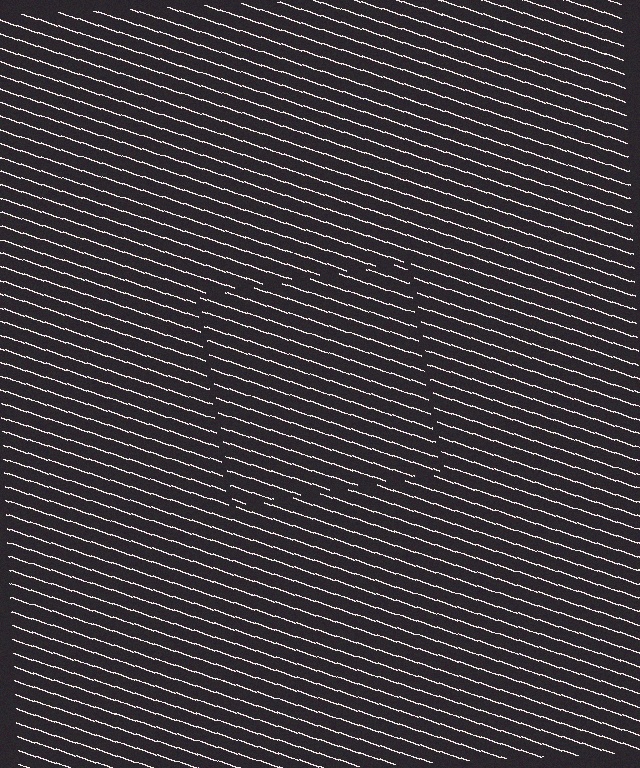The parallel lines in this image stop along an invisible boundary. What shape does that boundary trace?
An illusory square. The interior of the shape contains the same grating, shifted by half a period — the contour is defined by the phase discontinuity where line-ends from the inner and outer gratings abut.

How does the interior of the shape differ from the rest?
The interior of the shape contains the same grating, shifted by half a period — the contour is defined by the phase discontinuity where line-ends from the inner and outer gratings abut.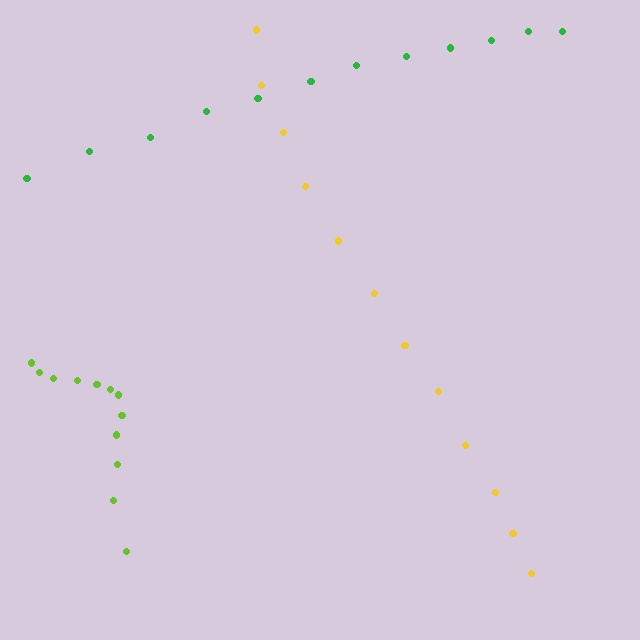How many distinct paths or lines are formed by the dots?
There are 3 distinct paths.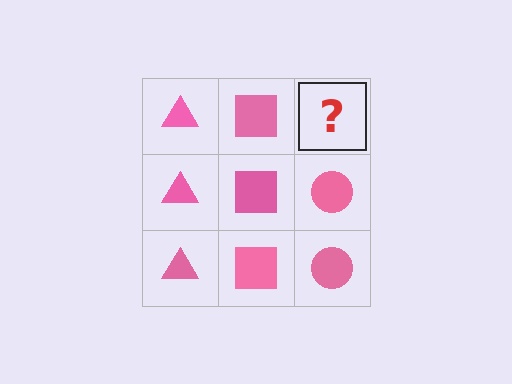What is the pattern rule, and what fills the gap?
The rule is that each column has a consistent shape. The gap should be filled with a pink circle.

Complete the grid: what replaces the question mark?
The question mark should be replaced with a pink circle.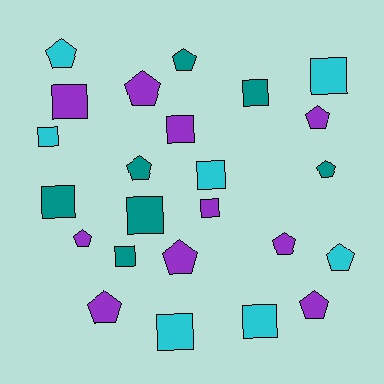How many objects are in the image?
There are 24 objects.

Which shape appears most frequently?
Square, with 12 objects.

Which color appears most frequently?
Purple, with 10 objects.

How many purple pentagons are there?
There are 7 purple pentagons.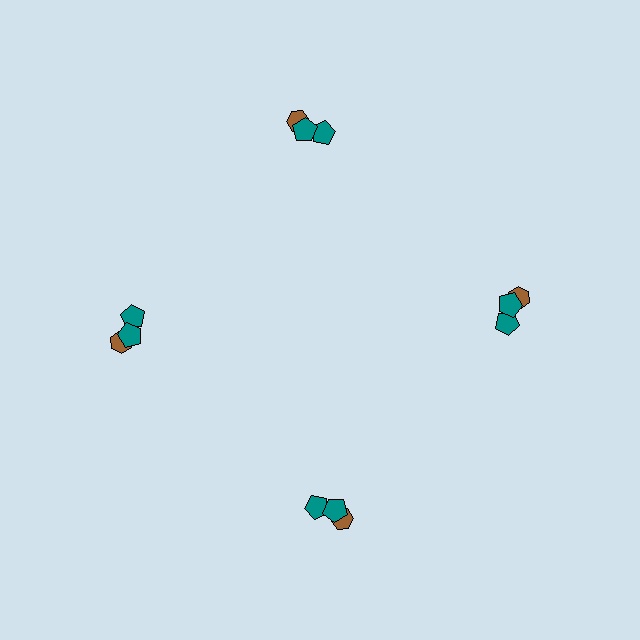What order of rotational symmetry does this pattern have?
This pattern has 4-fold rotational symmetry.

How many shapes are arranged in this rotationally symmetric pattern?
There are 12 shapes, arranged in 4 groups of 3.